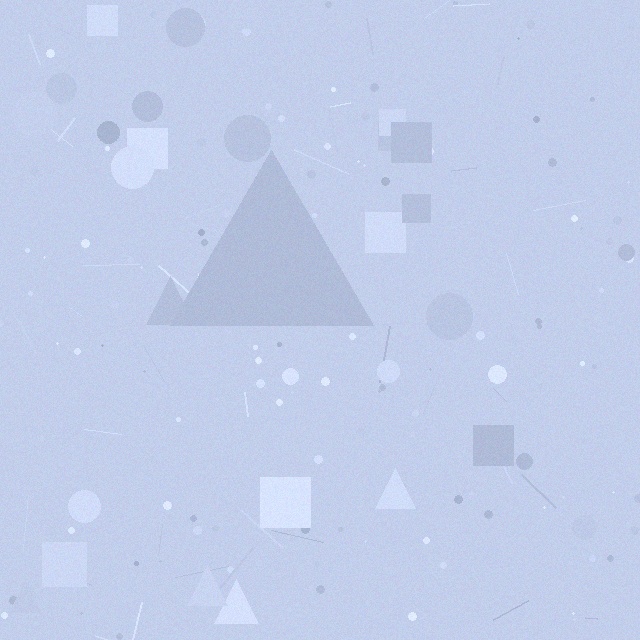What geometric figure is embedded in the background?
A triangle is embedded in the background.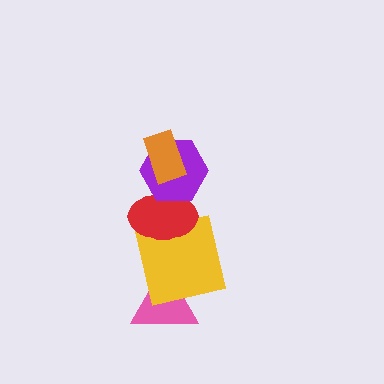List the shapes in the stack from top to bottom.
From top to bottom: the orange rectangle, the purple hexagon, the red ellipse, the yellow square, the pink triangle.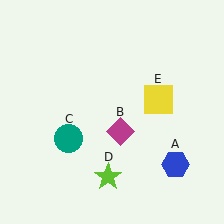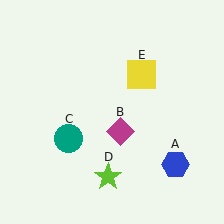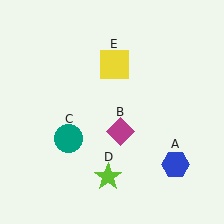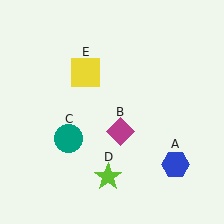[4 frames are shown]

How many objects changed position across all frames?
1 object changed position: yellow square (object E).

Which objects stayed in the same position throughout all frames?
Blue hexagon (object A) and magenta diamond (object B) and teal circle (object C) and lime star (object D) remained stationary.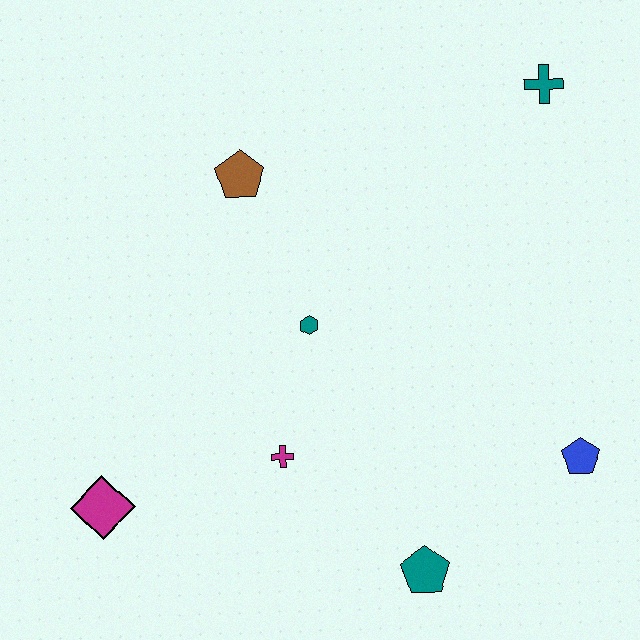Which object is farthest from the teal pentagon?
The teal cross is farthest from the teal pentagon.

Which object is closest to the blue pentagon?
The teal pentagon is closest to the blue pentagon.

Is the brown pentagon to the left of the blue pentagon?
Yes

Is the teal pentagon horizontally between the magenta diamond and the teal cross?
Yes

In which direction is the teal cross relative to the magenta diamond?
The teal cross is to the right of the magenta diamond.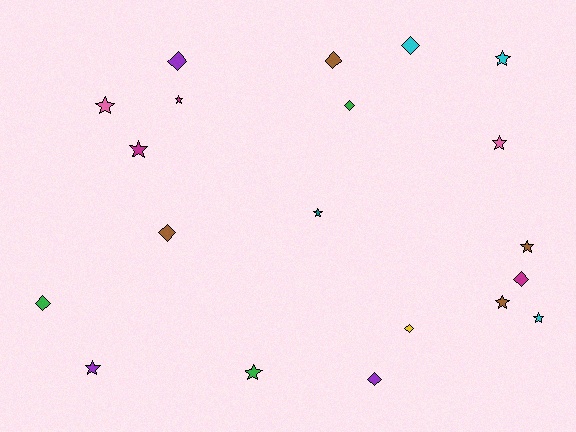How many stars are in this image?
There are 11 stars.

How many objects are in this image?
There are 20 objects.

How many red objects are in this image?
There are no red objects.